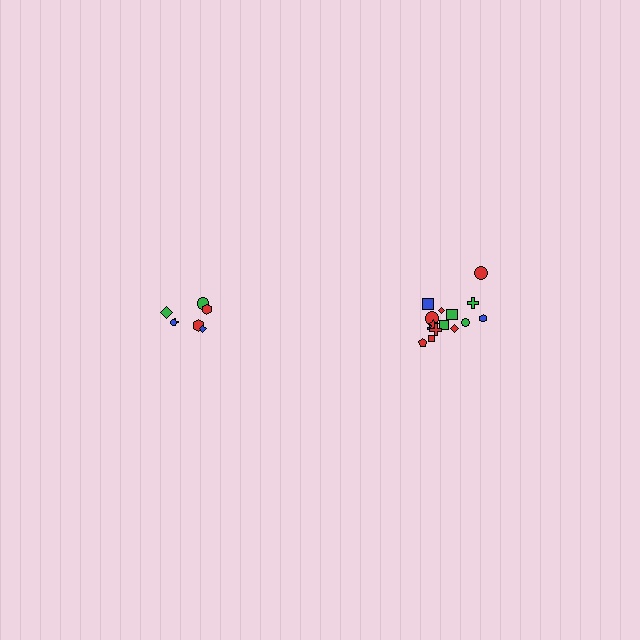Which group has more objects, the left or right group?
The right group.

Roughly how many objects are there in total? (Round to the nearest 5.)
Roughly 20 objects in total.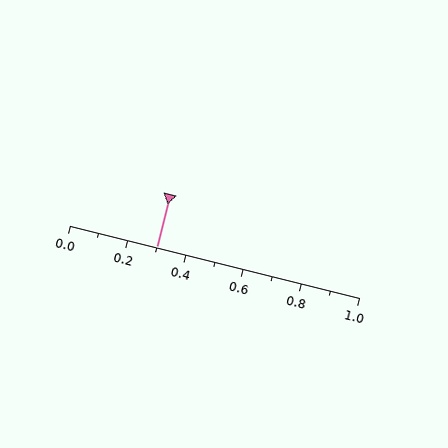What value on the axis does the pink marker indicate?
The marker indicates approximately 0.3.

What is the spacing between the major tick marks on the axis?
The major ticks are spaced 0.2 apart.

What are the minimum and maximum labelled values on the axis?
The axis runs from 0.0 to 1.0.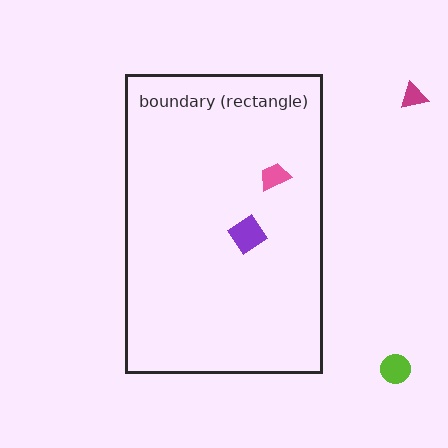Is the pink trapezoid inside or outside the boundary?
Inside.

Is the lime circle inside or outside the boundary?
Outside.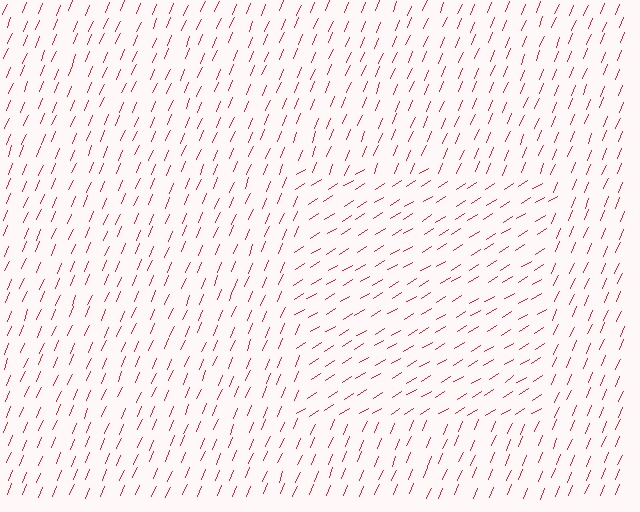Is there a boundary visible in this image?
Yes, there is a texture boundary formed by a change in line orientation.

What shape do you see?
I see a rectangle.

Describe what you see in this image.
The image is filled with small red line segments. A rectangle region in the image has lines oriented differently from the surrounding lines, creating a visible texture boundary.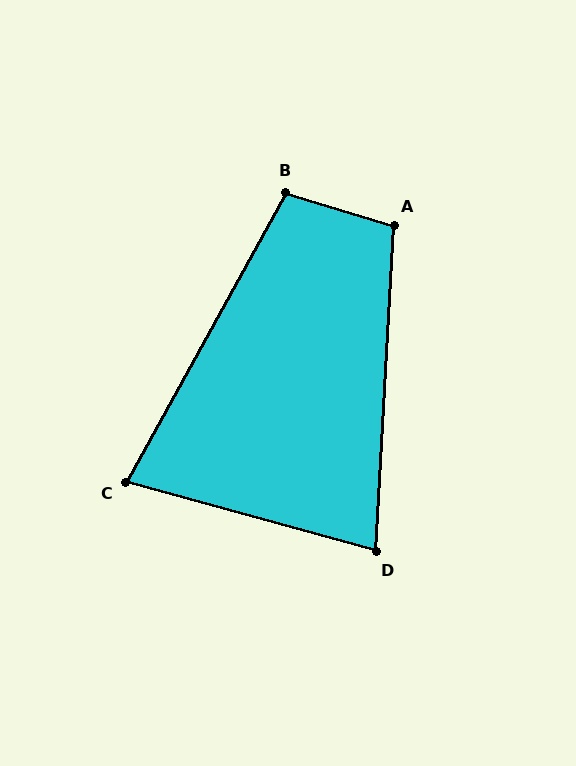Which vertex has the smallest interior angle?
C, at approximately 77 degrees.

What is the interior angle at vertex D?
Approximately 78 degrees (acute).